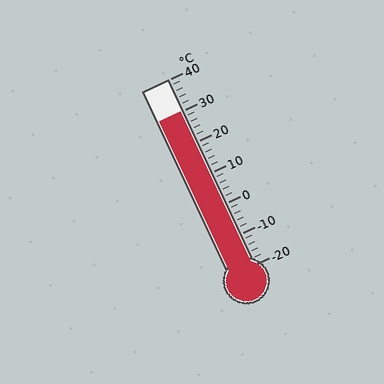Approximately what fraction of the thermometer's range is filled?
The thermometer is filled to approximately 85% of its range.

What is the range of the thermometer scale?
The thermometer scale ranges from -20°C to 40°C.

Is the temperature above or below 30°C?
The temperature is at 30°C.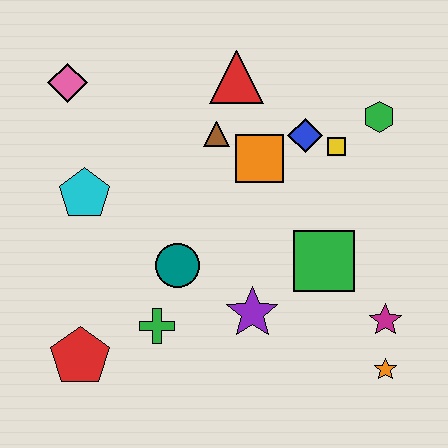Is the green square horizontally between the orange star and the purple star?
Yes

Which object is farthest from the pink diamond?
The orange star is farthest from the pink diamond.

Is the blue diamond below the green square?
No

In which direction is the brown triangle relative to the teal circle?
The brown triangle is above the teal circle.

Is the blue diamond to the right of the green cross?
Yes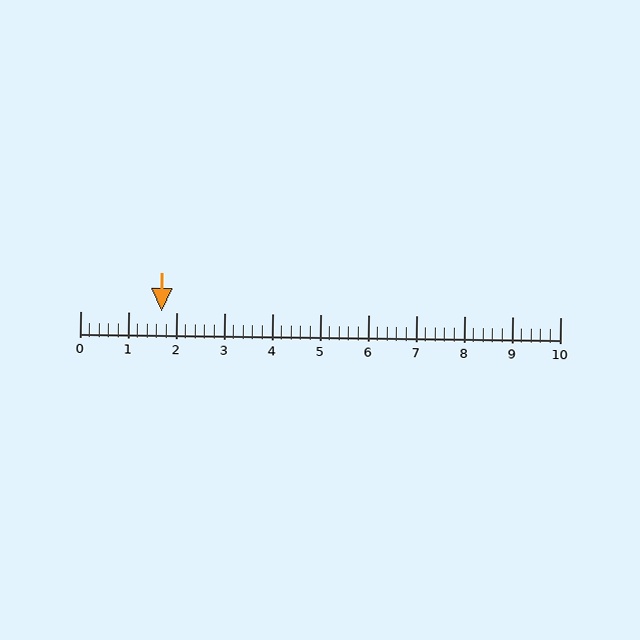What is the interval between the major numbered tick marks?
The major tick marks are spaced 1 units apart.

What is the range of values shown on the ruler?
The ruler shows values from 0 to 10.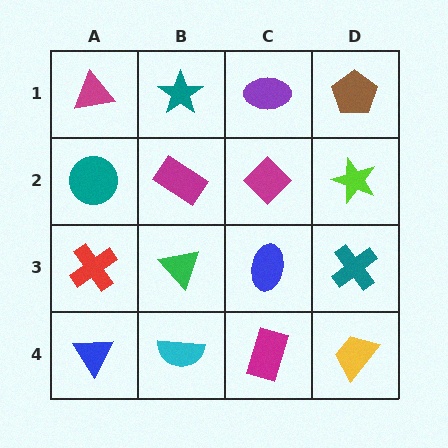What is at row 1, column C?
A purple ellipse.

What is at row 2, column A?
A teal circle.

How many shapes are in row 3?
4 shapes.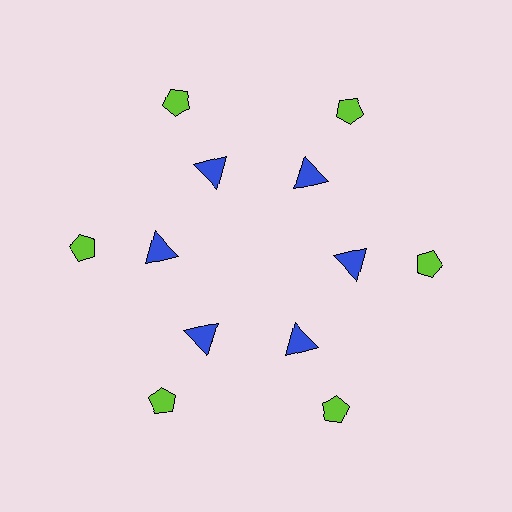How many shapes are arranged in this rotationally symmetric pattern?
There are 12 shapes, arranged in 6 groups of 2.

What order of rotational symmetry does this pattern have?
This pattern has 6-fold rotational symmetry.